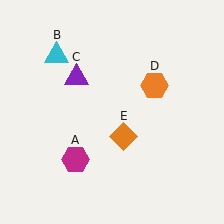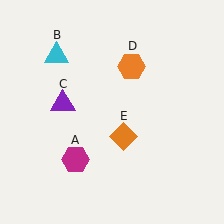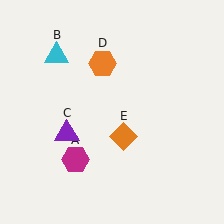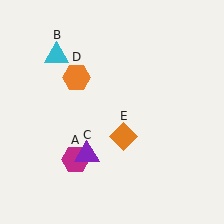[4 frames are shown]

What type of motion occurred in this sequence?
The purple triangle (object C), orange hexagon (object D) rotated counterclockwise around the center of the scene.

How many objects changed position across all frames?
2 objects changed position: purple triangle (object C), orange hexagon (object D).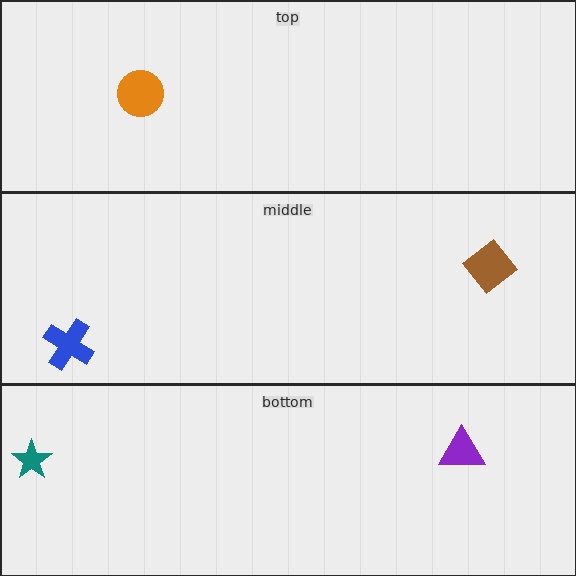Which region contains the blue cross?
The middle region.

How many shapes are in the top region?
1.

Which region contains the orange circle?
The top region.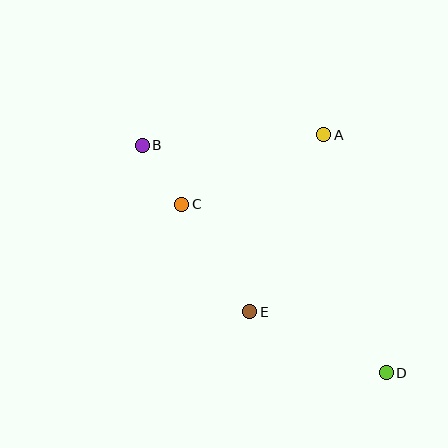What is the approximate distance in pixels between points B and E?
The distance between B and E is approximately 198 pixels.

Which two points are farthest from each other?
Points B and D are farthest from each other.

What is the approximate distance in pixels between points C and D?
The distance between C and D is approximately 265 pixels.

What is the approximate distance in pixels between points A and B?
The distance between A and B is approximately 182 pixels.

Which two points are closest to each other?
Points B and C are closest to each other.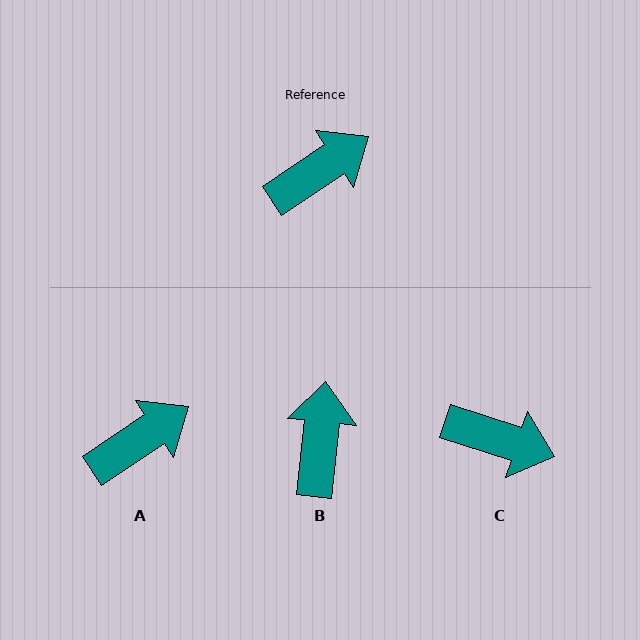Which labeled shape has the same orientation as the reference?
A.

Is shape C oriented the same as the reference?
No, it is off by about 52 degrees.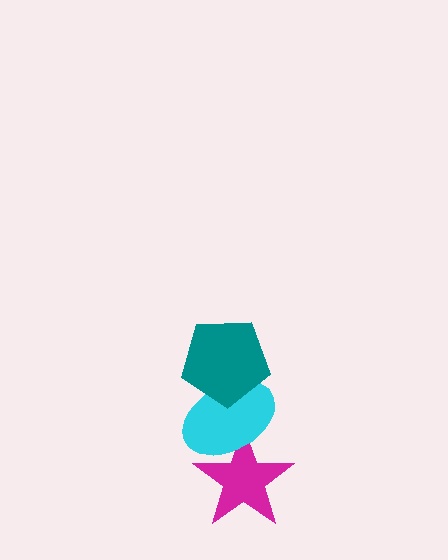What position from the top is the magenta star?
The magenta star is 3rd from the top.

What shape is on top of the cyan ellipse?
The teal pentagon is on top of the cyan ellipse.